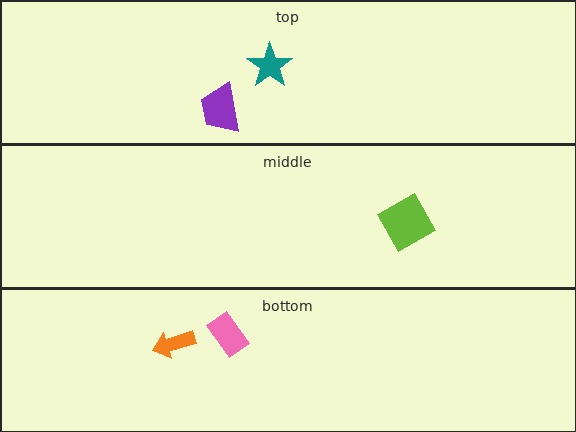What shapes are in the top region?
The teal star, the purple trapezoid.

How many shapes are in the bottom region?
2.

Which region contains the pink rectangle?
The bottom region.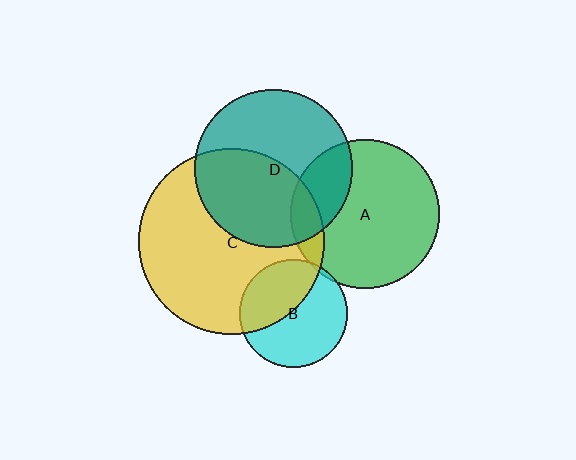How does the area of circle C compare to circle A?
Approximately 1.5 times.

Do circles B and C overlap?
Yes.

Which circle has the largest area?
Circle C (yellow).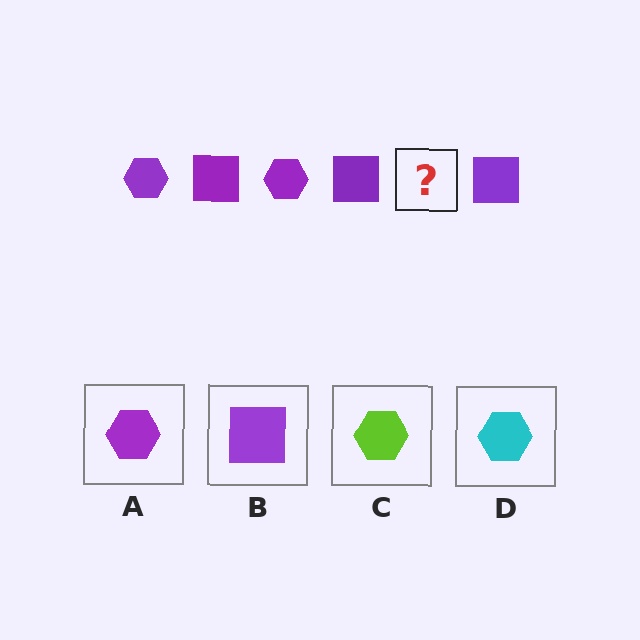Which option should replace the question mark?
Option A.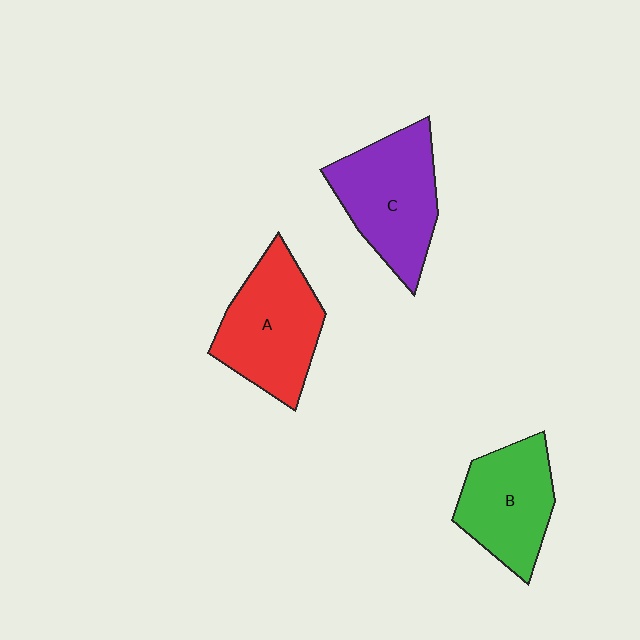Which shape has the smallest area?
Shape B (green).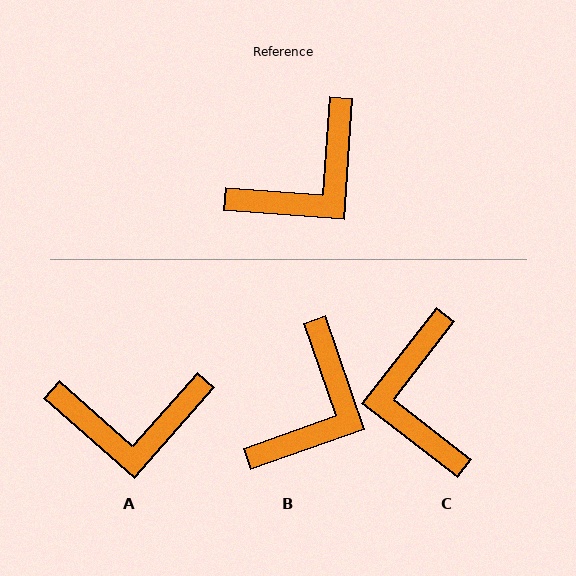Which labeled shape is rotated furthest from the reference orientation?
C, about 124 degrees away.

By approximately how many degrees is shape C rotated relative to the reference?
Approximately 124 degrees clockwise.